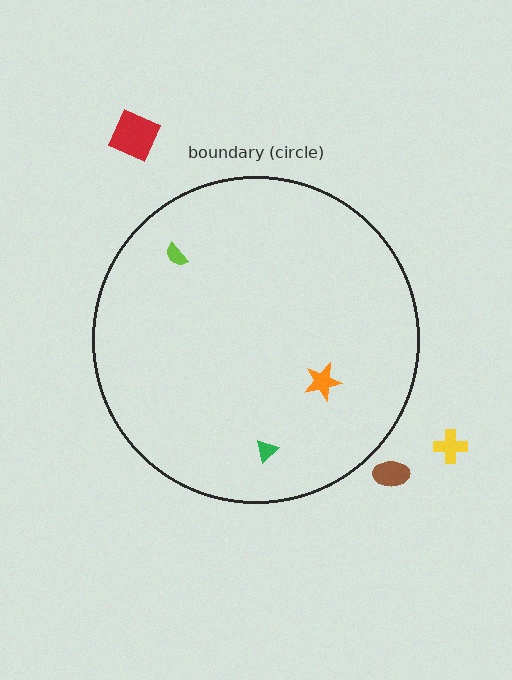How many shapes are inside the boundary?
3 inside, 3 outside.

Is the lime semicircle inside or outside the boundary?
Inside.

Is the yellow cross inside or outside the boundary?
Outside.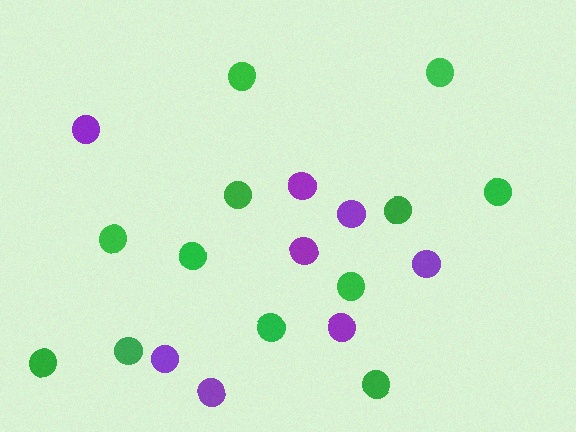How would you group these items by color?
There are 2 groups: one group of green circles (12) and one group of purple circles (8).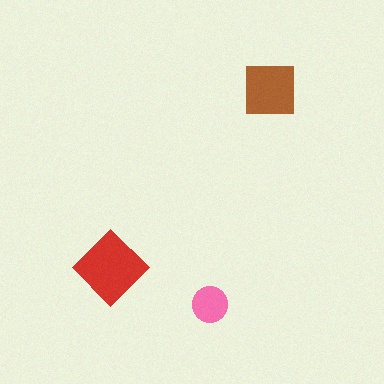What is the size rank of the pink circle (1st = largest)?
3rd.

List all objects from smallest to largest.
The pink circle, the brown square, the red diamond.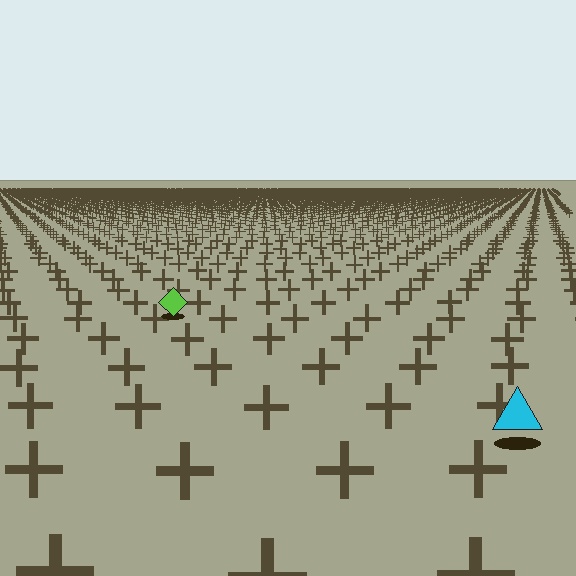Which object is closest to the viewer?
The cyan triangle is closest. The texture marks near it are larger and more spread out.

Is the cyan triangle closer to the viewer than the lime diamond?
Yes. The cyan triangle is closer — you can tell from the texture gradient: the ground texture is coarser near it.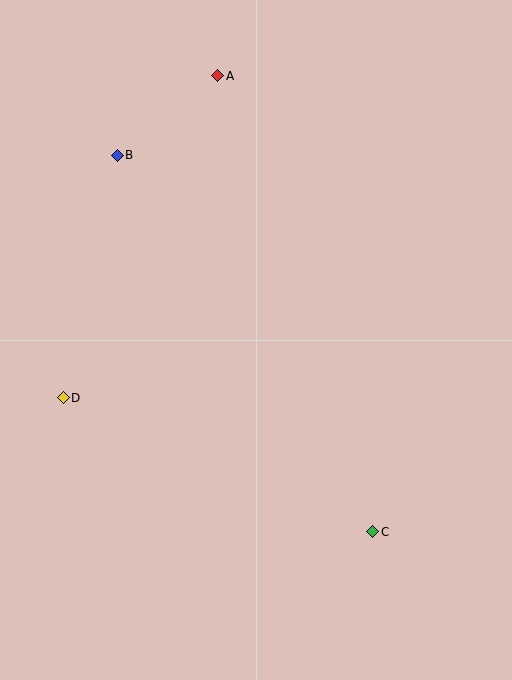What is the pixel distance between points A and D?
The distance between A and D is 357 pixels.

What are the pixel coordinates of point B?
Point B is at (117, 155).